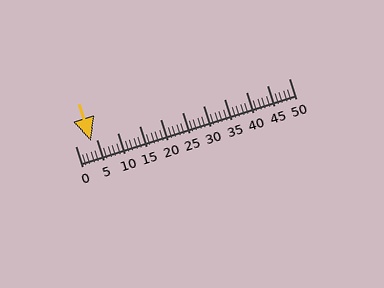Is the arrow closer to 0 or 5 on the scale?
The arrow is closer to 5.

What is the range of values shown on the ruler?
The ruler shows values from 0 to 50.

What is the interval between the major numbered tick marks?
The major tick marks are spaced 5 units apart.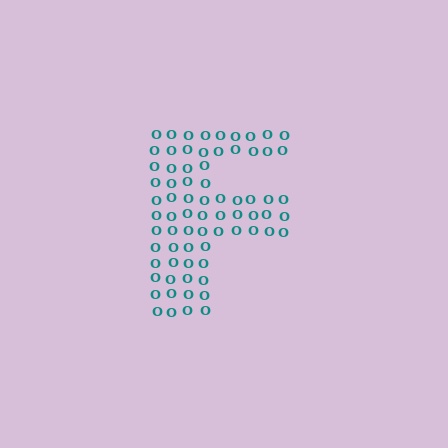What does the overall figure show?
The overall figure shows the letter F.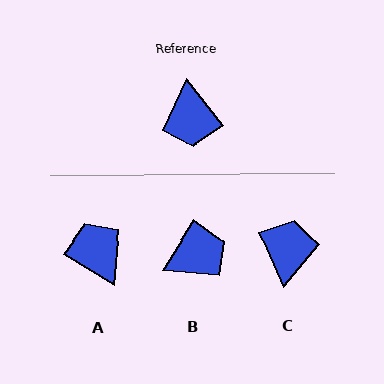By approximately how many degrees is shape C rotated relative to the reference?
Approximately 165 degrees counter-clockwise.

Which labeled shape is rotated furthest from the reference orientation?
C, about 165 degrees away.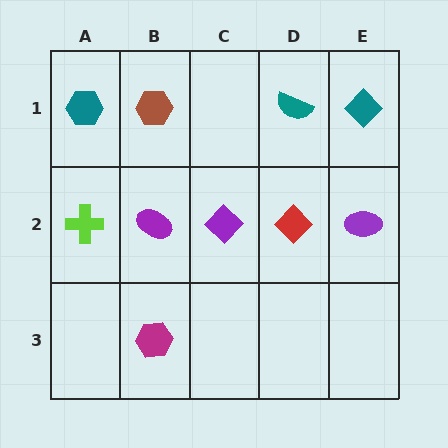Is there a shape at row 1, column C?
No, that cell is empty.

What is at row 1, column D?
A teal semicircle.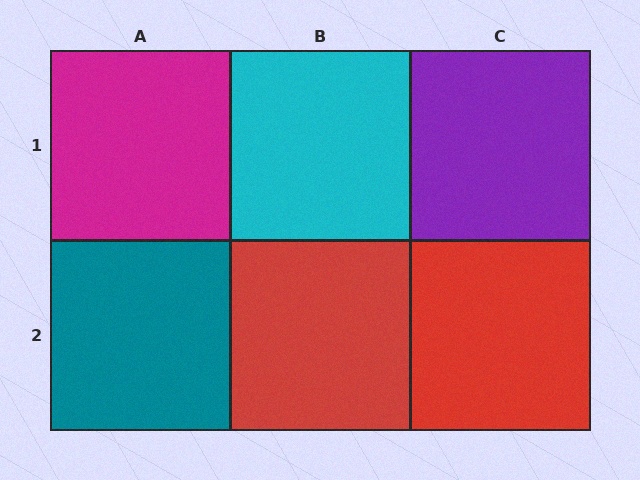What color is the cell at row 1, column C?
Purple.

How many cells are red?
2 cells are red.